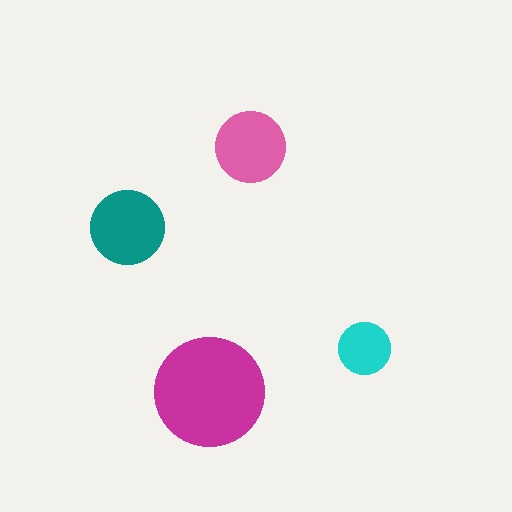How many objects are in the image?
There are 4 objects in the image.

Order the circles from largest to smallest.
the magenta one, the teal one, the pink one, the cyan one.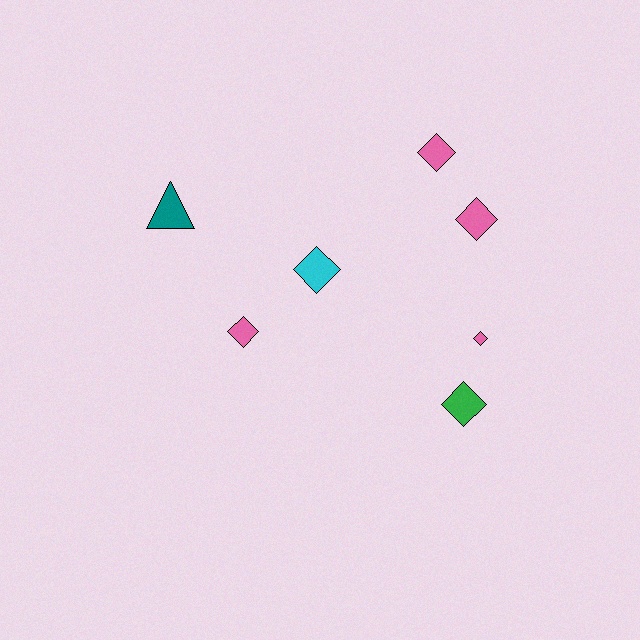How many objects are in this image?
There are 7 objects.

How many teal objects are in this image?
There is 1 teal object.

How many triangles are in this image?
There is 1 triangle.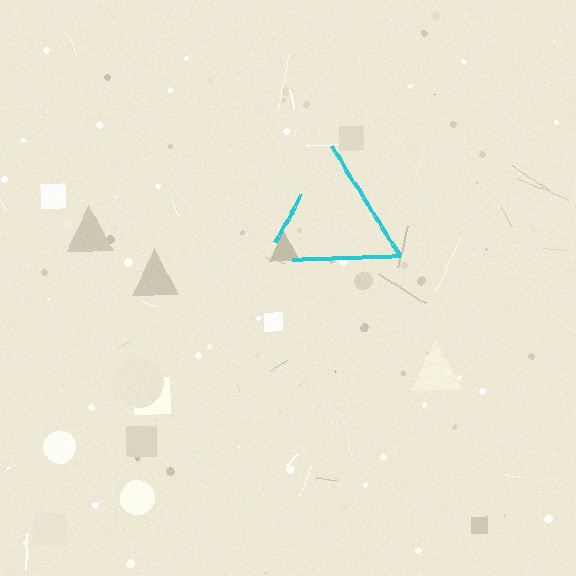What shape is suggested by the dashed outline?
The dashed outline suggests a triangle.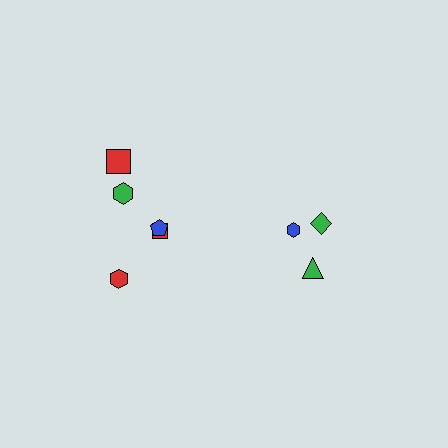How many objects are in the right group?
There are 3 objects.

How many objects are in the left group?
There are 5 objects.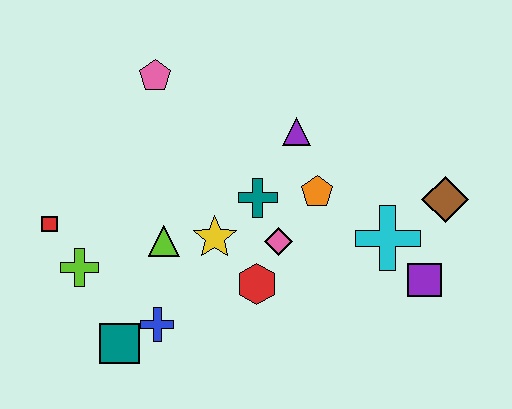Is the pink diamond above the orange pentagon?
No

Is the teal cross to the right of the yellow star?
Yes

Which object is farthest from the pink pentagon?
The purple square is farthest from the pink pentagon.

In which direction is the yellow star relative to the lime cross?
The yellow star is to the right of the lime cross.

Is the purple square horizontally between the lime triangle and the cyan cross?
No